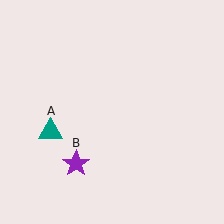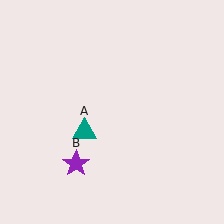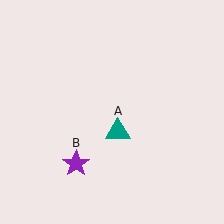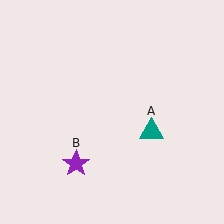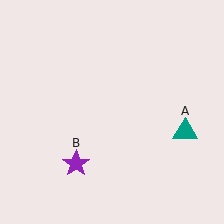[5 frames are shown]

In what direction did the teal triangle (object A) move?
The teal triangle (object A) moved right.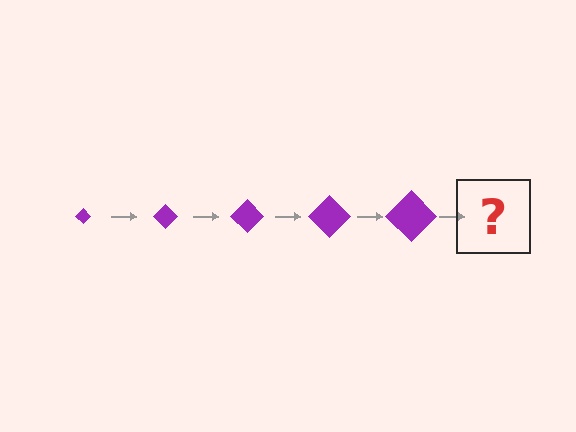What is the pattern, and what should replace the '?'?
The pattern is that the diamond gets progressively larger each step. The '?' should be a purple diamond, larger than the previous one.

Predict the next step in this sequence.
The next step is a purple diamond, larger than the previous one.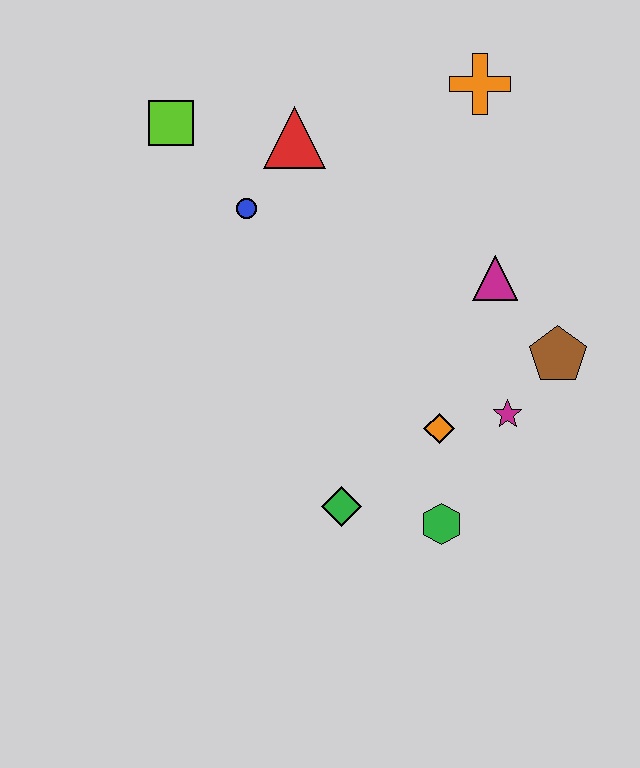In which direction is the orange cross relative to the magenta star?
The orange cross is above the magenta star.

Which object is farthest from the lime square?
The green hexagon is farthest from the lime square.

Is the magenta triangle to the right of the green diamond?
Yes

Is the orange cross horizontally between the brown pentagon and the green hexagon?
Yes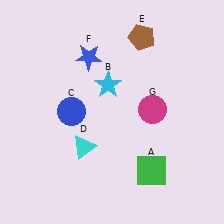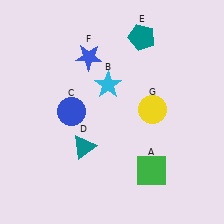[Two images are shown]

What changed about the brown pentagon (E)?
In Image 1, E is brown. In Image 2, it changed to teal.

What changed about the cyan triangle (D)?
In Image 1, D is cyan. In Image 2, it changed to teal.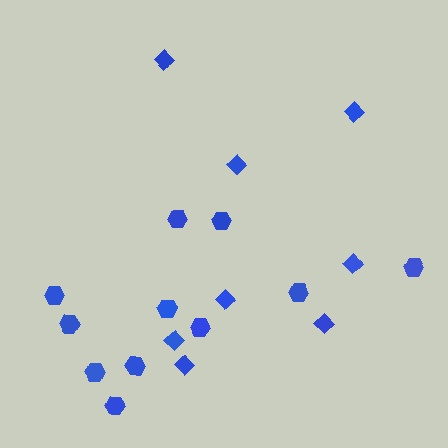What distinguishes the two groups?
There are 2 groups: one group of diamonds (8) and one group of hexagons (11).